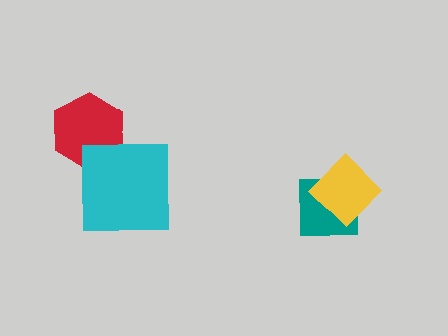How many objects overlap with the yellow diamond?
1 object overlaps with the yellow diamond.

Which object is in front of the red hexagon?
The cyan square is in front of the red hexagon.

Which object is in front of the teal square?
The yellow diamond is in front of the teal square.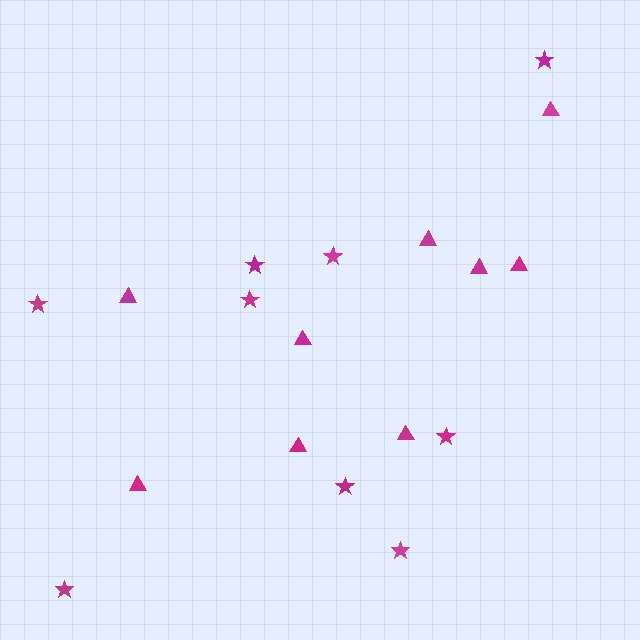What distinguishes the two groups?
There are 2 groups: one group of triangles (9) and one group of stars (9).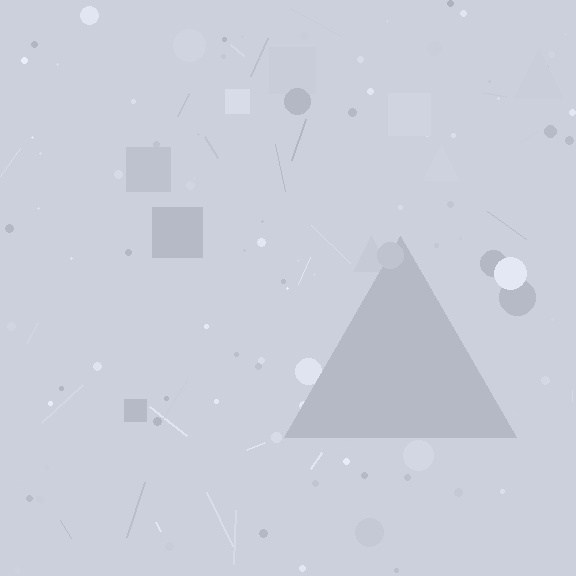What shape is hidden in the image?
A triangle is hidden in the image.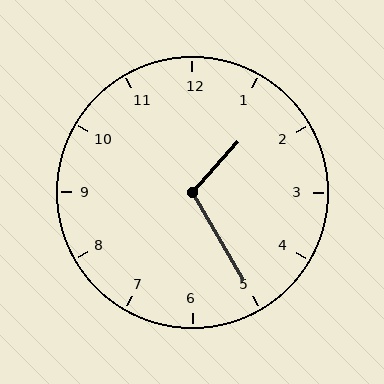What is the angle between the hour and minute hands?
Approximately 108 degrees.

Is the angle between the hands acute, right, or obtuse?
It is obtuse.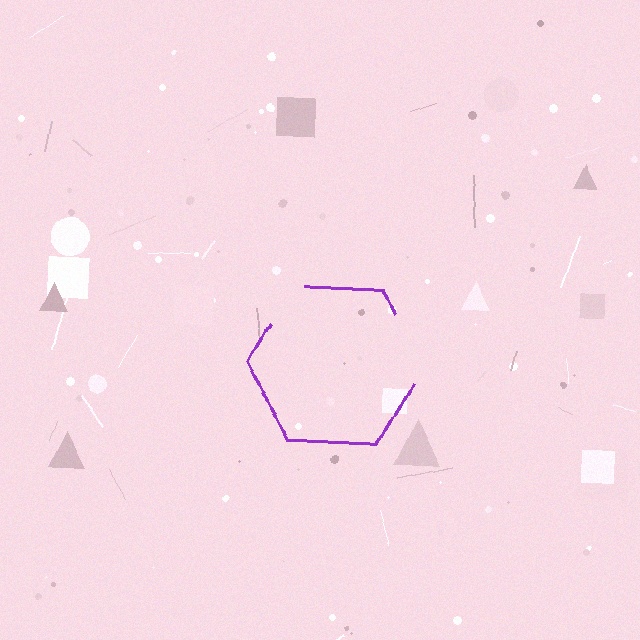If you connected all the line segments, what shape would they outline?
They would outline a hexagon.